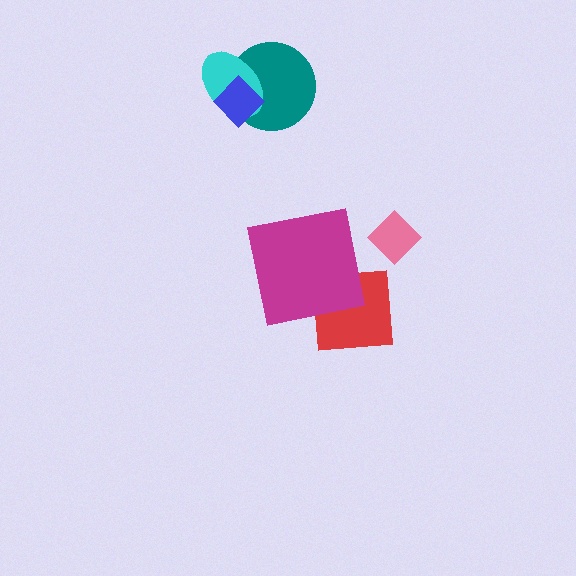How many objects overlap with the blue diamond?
2 objects overlap with the blue diamond.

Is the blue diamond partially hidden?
No, no other shape covers it.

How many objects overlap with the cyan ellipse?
2 objects overlap with the cyan ellipse.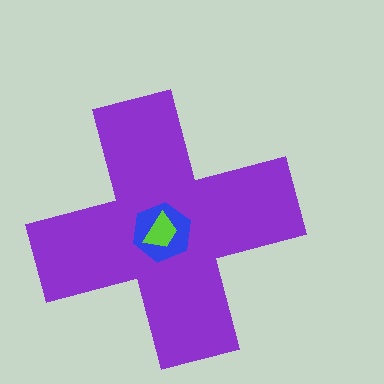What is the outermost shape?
The purple cross.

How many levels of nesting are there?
3.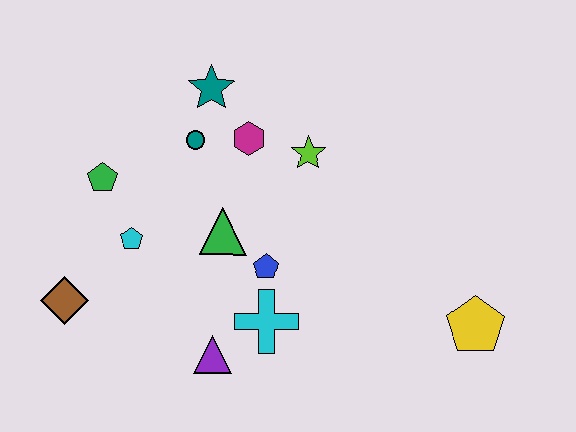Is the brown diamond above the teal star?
No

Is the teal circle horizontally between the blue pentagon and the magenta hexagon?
No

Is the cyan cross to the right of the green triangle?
Yes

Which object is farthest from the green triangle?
The yellow pentagon is farthest from the green triangle.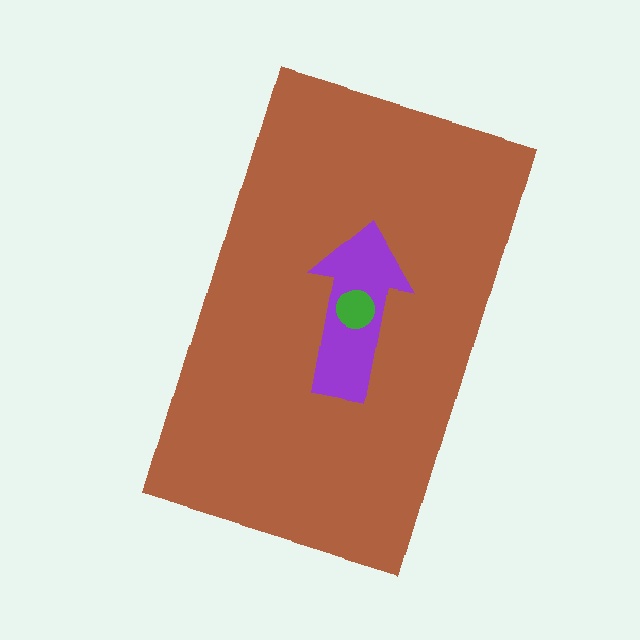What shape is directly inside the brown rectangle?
The purple arrow.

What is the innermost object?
The green circle.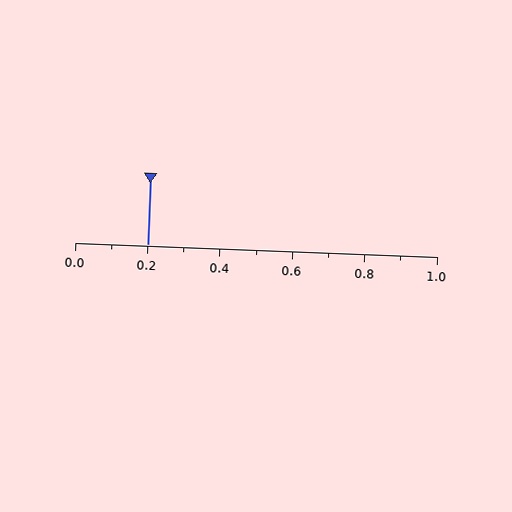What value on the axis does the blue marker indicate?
The marker indicates approximately 0.2.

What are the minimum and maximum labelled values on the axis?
The axis runs from 0.0 to 1.0.